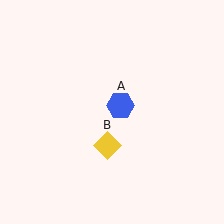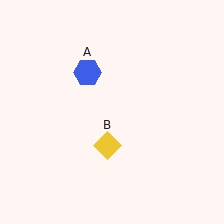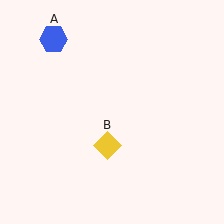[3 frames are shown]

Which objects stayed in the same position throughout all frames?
Yellow diamond (object B) remained stationary.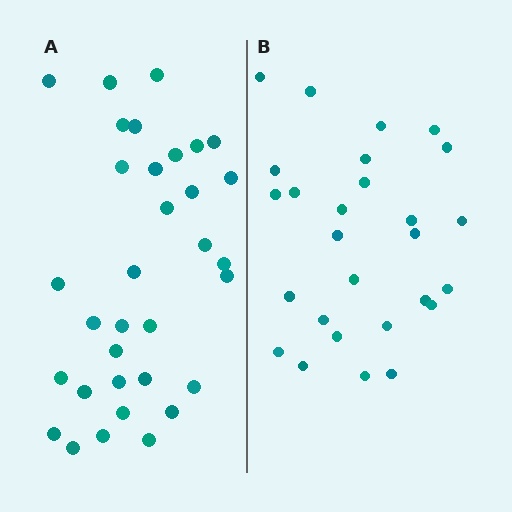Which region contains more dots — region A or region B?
Region A (the left region) has more dots.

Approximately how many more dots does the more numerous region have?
Region A has about 6 more dots than region B.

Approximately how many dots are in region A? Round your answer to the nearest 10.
About 30 dots. (The exact count is 33, which rounds to 30.)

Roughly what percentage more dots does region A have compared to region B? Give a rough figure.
About 20% more.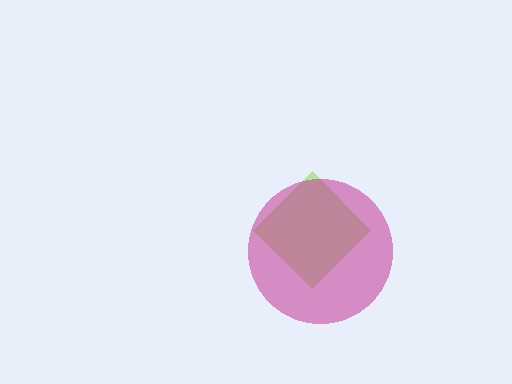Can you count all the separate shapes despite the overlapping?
Yes, there are 2 separate shapes.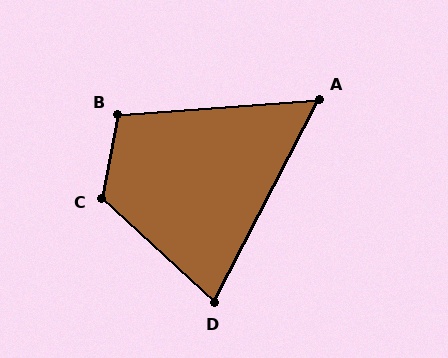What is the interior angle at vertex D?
Approximately 75 degrees (acute).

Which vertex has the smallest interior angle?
A, at approximately 58 degrees.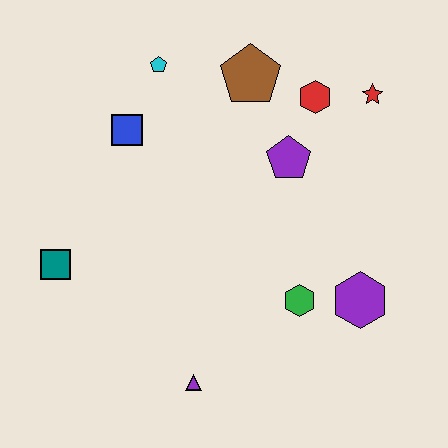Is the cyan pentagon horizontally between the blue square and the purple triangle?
Yes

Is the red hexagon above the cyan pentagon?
No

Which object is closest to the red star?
The red hexagon is closest to the red star.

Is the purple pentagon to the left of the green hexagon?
Yes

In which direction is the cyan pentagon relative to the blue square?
The cyan pentagon is above the blue square.